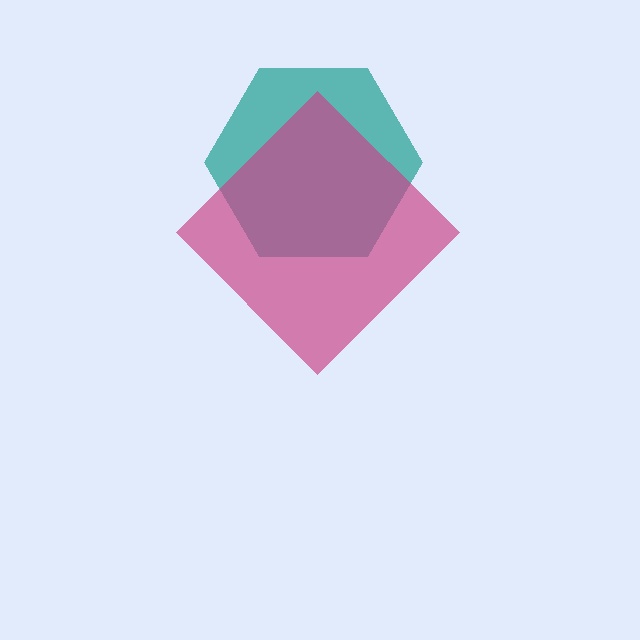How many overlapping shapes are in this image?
There are 2 overlapping shapes in the image.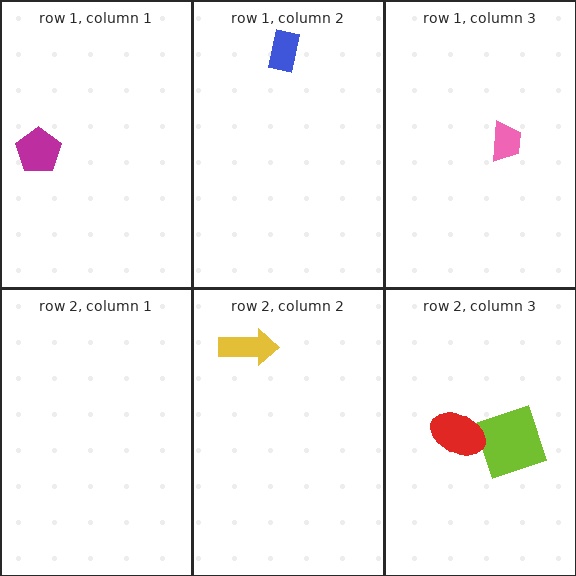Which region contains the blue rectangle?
The row 1, column 2 region.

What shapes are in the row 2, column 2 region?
The yellow arrow.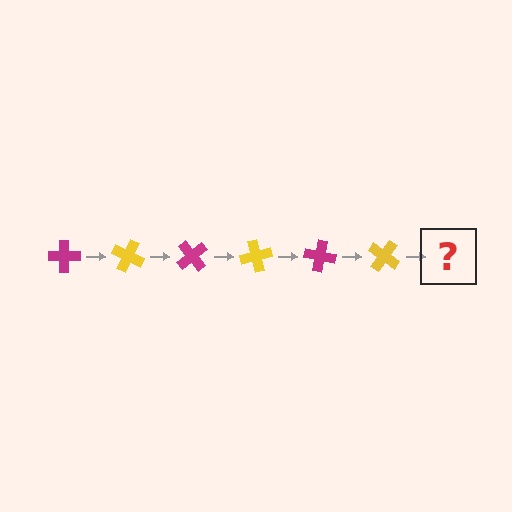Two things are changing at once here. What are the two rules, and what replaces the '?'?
The two rules are that it rotates 25 degrees each step and the color cycles through magenta and yellow. The '?' should be a magenta cross, rotated 150 degrees from the start.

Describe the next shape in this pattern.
It should be a magenta cross, rotated 150 degrees from the start.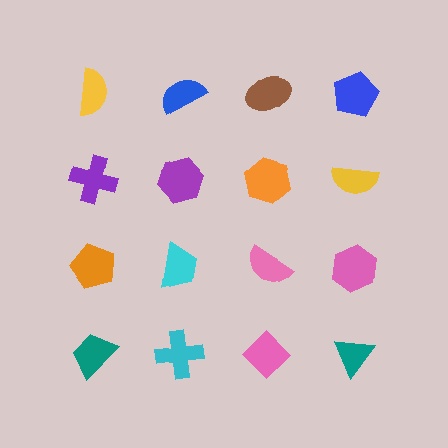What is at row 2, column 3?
An orange hexagon.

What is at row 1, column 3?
A brown ellipse.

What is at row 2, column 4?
A yellow semicircle.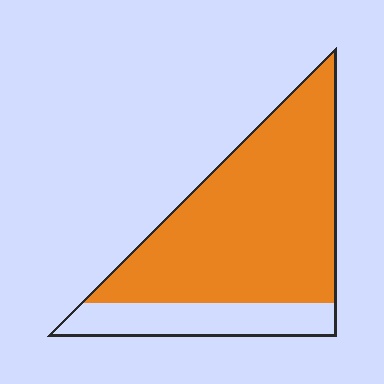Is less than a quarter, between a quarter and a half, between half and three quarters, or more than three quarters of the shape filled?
More than three quarters.